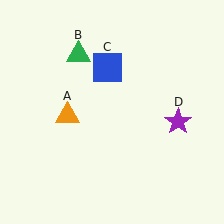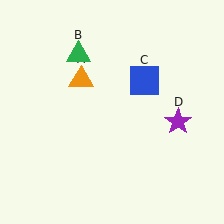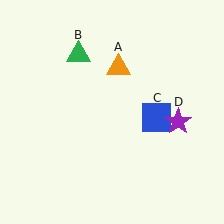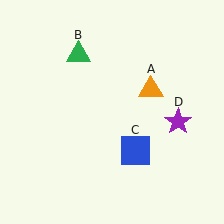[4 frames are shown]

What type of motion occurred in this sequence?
The orange triangle (object A), blue square (object C) rotated clockwise around the center of the scene.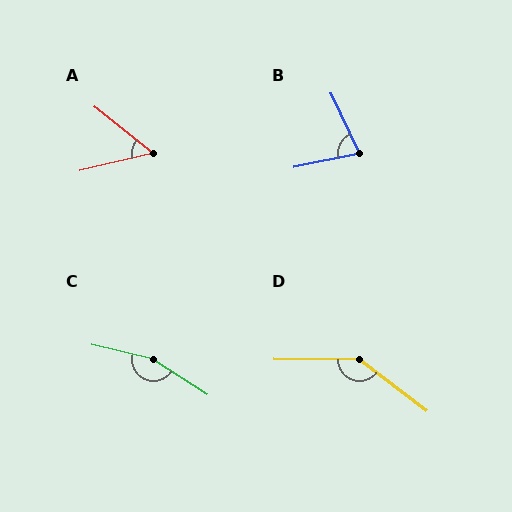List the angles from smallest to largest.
A (52°), B (77°), D (143°), C (160°).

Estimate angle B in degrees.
Approximately 77 degrees.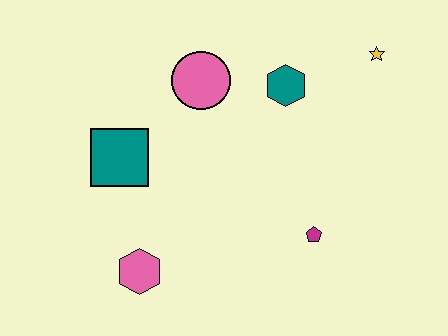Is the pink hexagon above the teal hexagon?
No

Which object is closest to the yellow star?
The teal hexagon is closest to the yellow star.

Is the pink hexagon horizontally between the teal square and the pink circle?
Yes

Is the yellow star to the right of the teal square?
Yes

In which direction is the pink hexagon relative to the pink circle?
The pink hexagon is below the pink circle.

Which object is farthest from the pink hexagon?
The yellow star is farthest from the pink hexagon.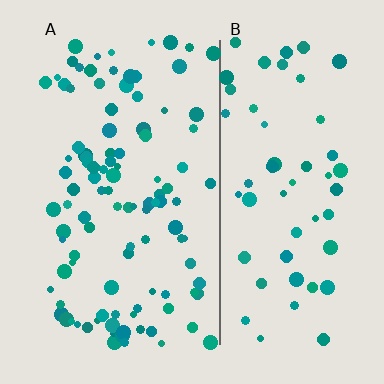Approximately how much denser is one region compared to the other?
Approximately 1.8× — region A over region B.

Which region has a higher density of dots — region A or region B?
A (the left).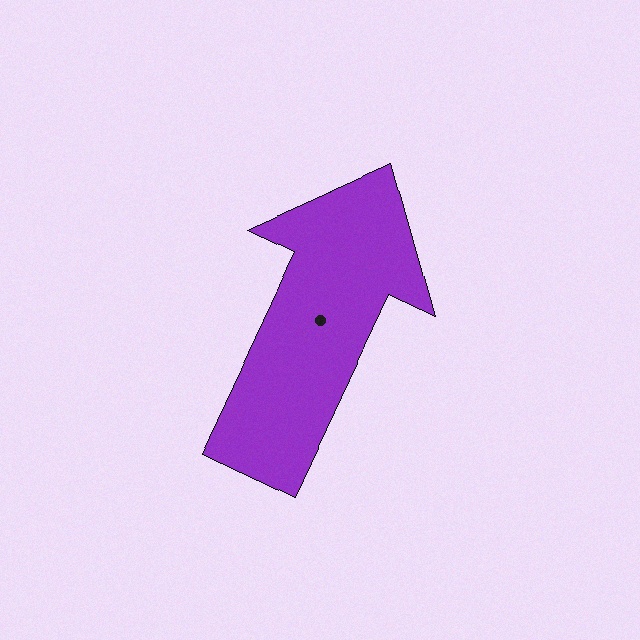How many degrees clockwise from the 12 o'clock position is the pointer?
Approximately 25 degrees.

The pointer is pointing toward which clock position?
Roughly 1 o'clock.